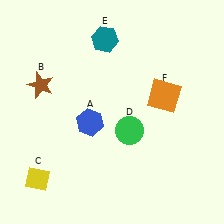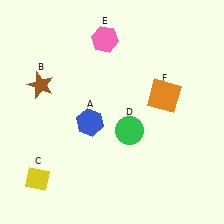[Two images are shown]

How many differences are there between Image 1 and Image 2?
There is 1 difference between the two images.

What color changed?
The hexagon (E) changed from teal in Image 1 to pink in Image 2.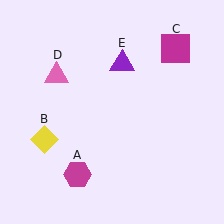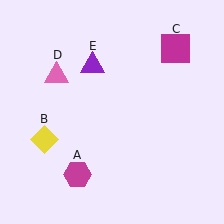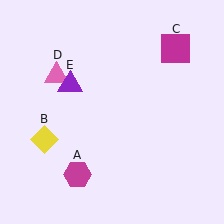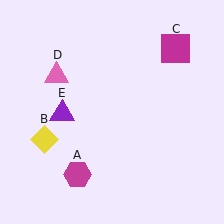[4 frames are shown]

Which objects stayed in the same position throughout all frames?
Magenta hexagon (object A) and yellow diamond (object B) and magenta square (object C) and pink triangle (object D) remained stationary.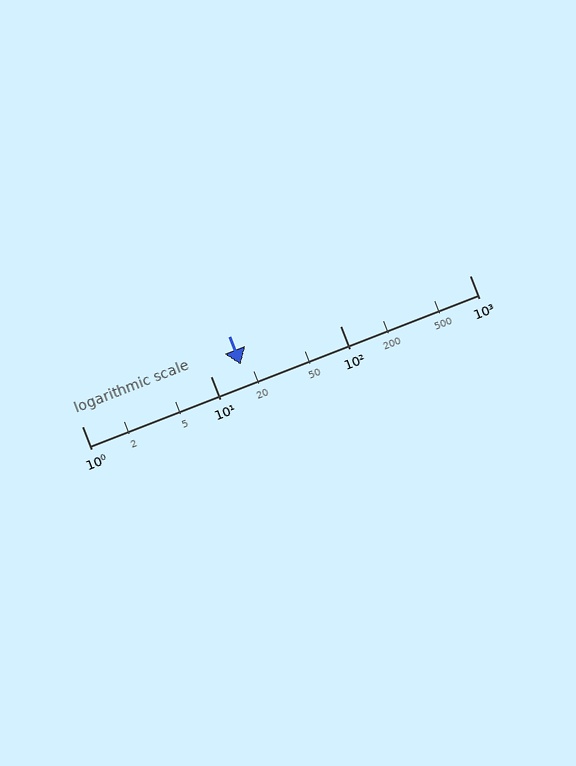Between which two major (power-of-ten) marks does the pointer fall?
The pointer is between 10 and 100.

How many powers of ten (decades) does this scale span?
The scale spans 3 decades, from 1 to 1000.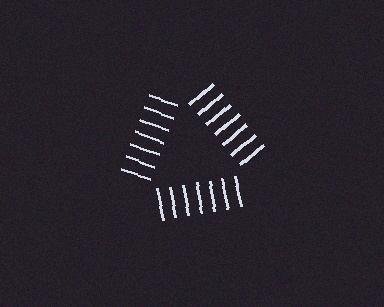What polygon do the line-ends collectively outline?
An illusory triangle — the line segments terminate on its edges but no continuous stroke is drawn.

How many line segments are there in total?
21 — 7 along each of the 3 edges.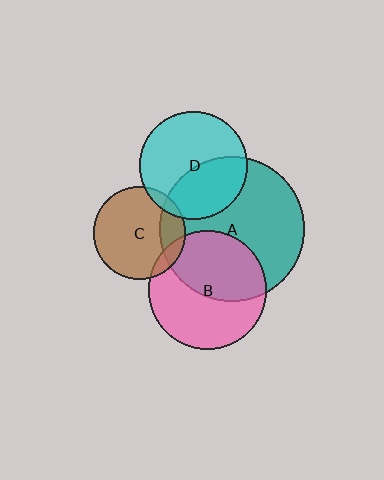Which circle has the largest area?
Circle A (teal).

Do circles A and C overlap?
Yes.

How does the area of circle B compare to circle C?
Approximately 1.7 times.